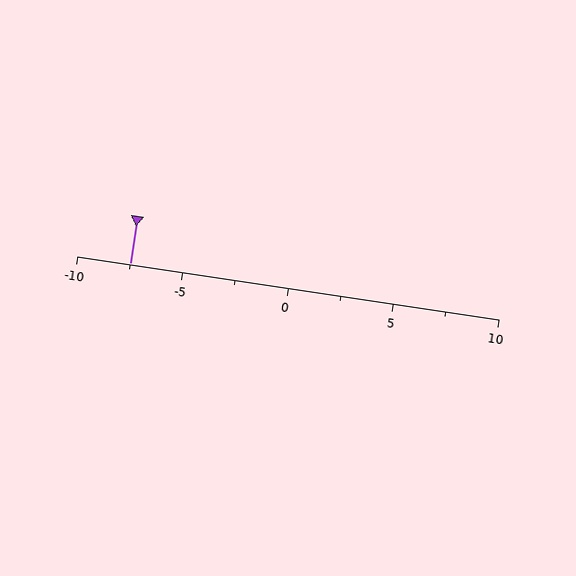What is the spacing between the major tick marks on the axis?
The major ticks are spaced 5 apart.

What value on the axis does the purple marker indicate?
The marker indicates approximately -7.5.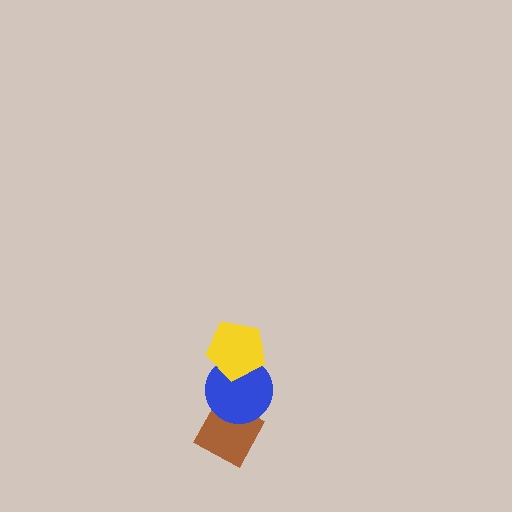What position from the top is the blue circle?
The blue circle is 2nd from the top.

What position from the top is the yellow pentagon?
The yellow pentagon is 1st from the top.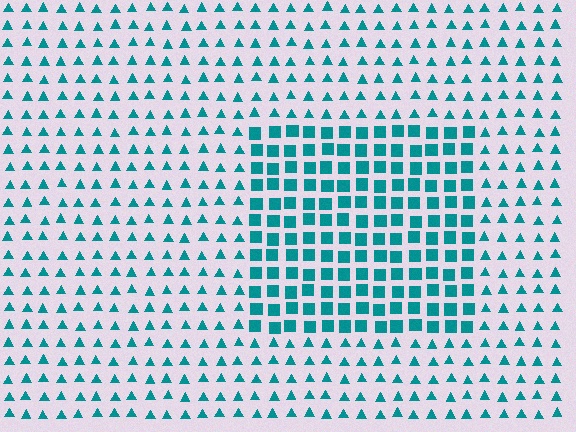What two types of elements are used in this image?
The image uses squares inside the rectangle region and triangles outside it.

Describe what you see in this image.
The image is filled with small teal elements arranged in a uniform grid. A rectangle-shaped region contains squares, while the surrounding area contains triangles. The boundary is defined purely by the change in element shape.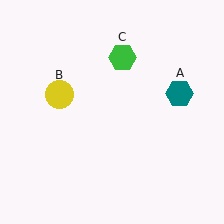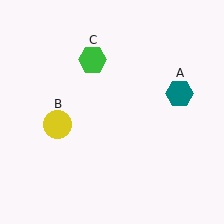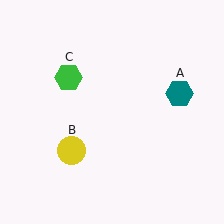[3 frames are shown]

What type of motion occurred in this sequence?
The yellow circle (object B), green hexagon (object C) rotated counterclockwise around the center of the scene.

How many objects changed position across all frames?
2 objects changed position: yellow circle (object B), green hexagon (object C).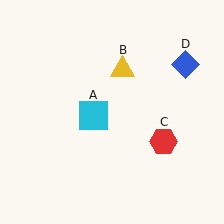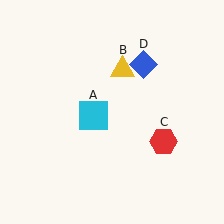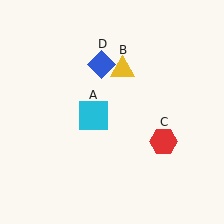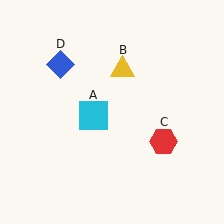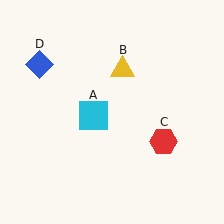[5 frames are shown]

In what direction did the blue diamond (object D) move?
The blue diamond (object D) moved left.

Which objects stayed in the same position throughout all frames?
Cyan square (object A) and yellow triangle (object B) and red hexagon (object C) remained stationary.